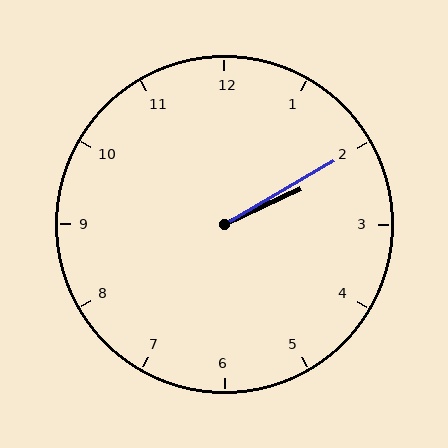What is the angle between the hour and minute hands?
Approximately 5 degrees.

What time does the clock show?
2:10.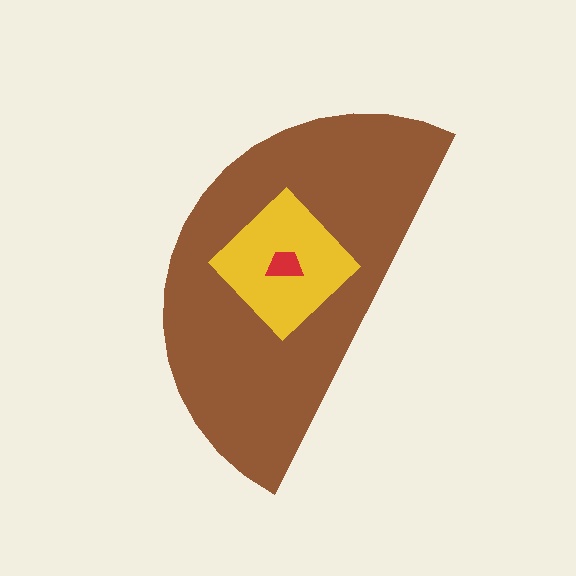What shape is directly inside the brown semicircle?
The yellow diamond.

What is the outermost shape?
The brown semicircle.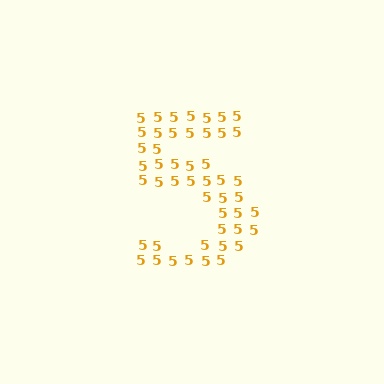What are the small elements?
The small elements are digit 5's.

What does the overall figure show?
The overall figure shows the digit 5.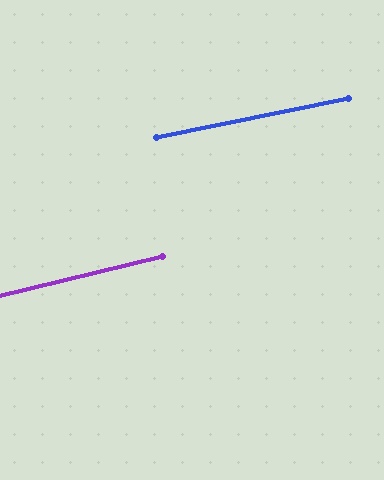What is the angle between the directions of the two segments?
Approximately 2 degrees.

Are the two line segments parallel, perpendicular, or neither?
Parallel — their directions differ by only 1.9°.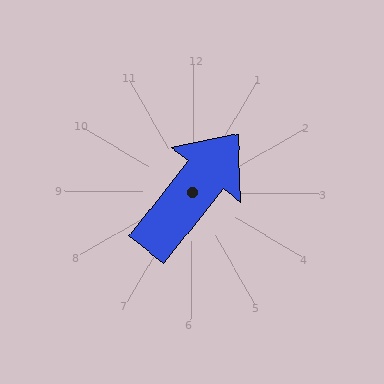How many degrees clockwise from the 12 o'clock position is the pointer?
Approximately 38 degrees.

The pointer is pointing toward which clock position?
Roughly 1 o'clock.